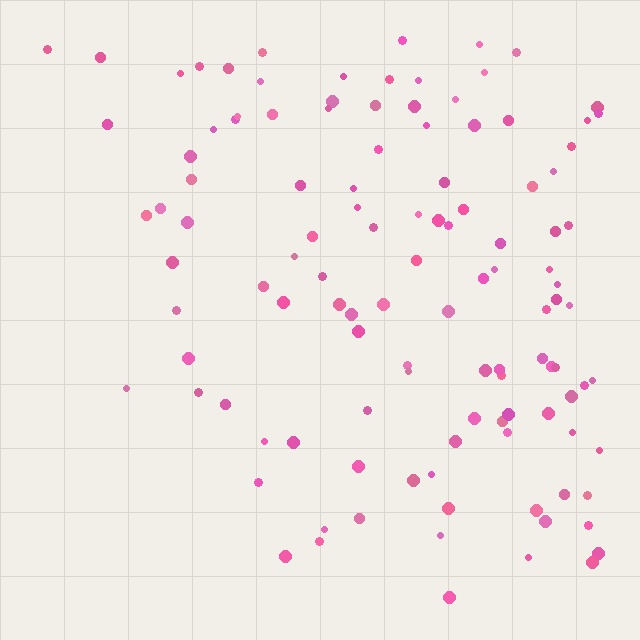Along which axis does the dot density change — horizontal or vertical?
Horizontal.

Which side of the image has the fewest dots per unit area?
The left.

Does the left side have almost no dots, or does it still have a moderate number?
Still a moderate number, just noticeably fewer than the right.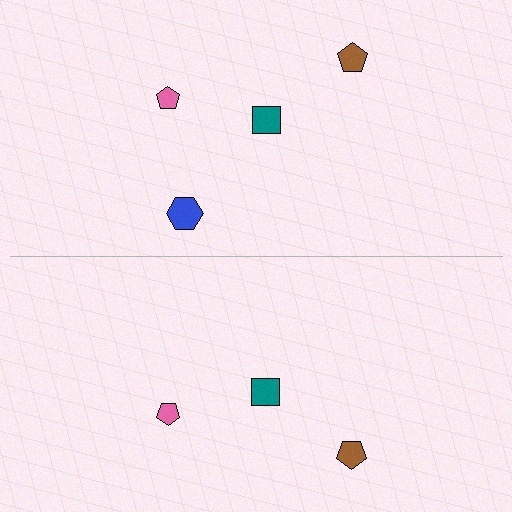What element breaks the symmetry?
A blue hexagon is missing from the bottom side.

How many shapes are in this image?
There are 7 shapes in this image.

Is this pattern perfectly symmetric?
No, the pattern is not perfectly symmetric. A blue hexagon is missing from the bottom side.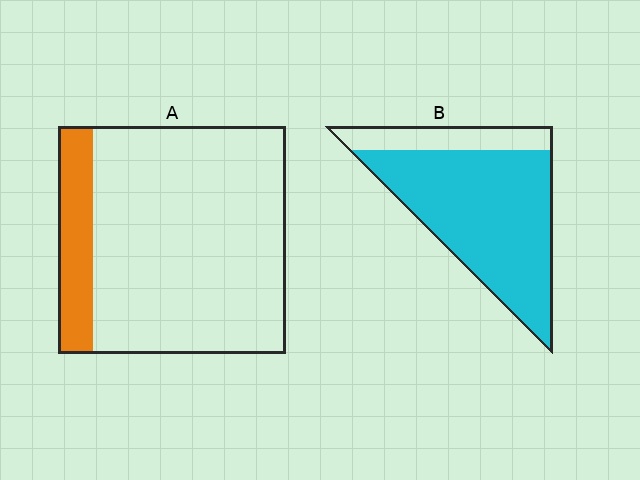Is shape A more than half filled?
No.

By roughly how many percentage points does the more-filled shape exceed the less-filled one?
By roughly 65 percentage points (B over A).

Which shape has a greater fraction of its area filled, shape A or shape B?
Shape B.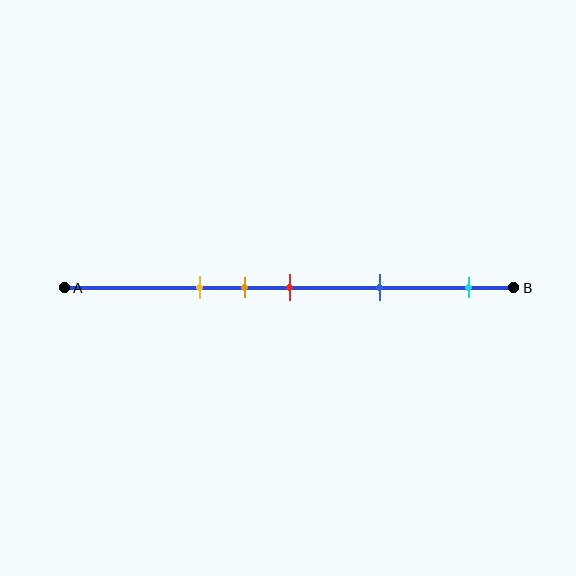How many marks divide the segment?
There are 5 marks dividing the segment.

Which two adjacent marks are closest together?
The orange and red marks are the closest adjacent pair.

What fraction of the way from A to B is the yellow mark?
The yellow mark is approximately 30% (0.3) of the way from A to B.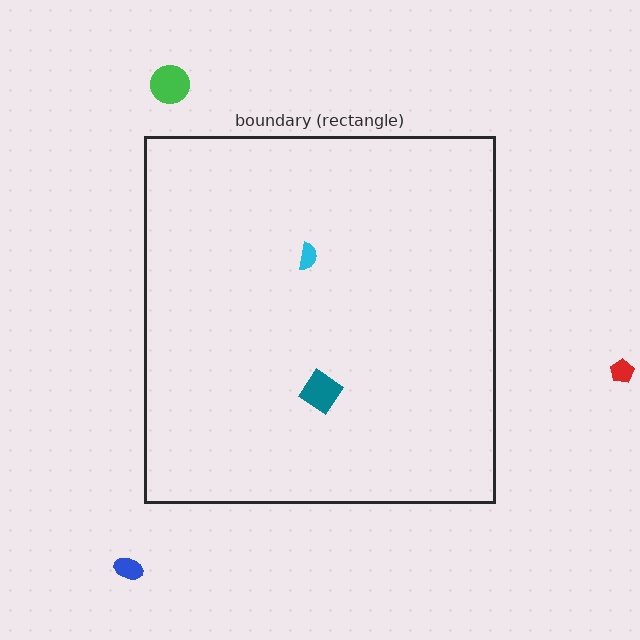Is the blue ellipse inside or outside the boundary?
Outside.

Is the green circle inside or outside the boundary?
Outside.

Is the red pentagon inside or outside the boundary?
Outside.